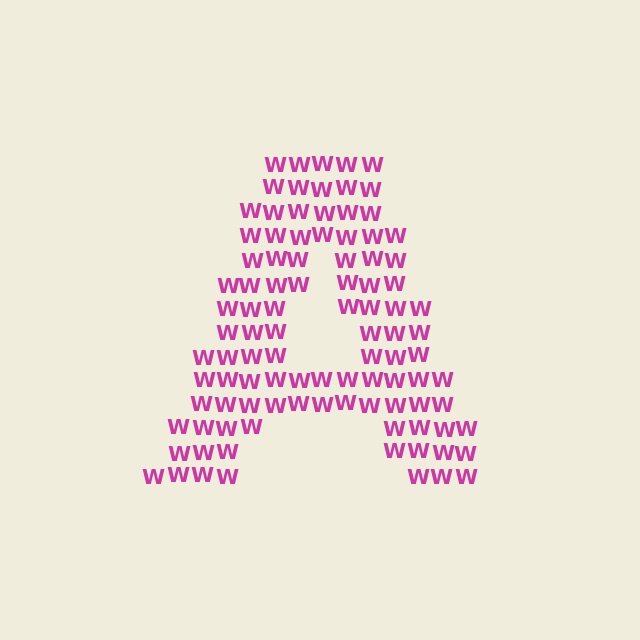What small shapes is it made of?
It is made of small letter W's.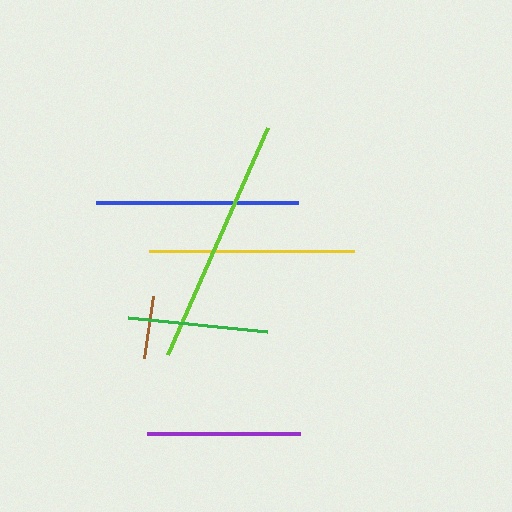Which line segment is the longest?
The lime line is the longest at approximately 248 pixels.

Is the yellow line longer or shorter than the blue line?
The yellow line is longer than the blue line.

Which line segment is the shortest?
The brown line is the shortest at approximately 63 pixels.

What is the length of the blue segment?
The blue segment is approximately 202 pixels long.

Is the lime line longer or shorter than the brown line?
The lime line is longer than the brown line.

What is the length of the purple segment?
The purple segment is approximately 152 pixels long.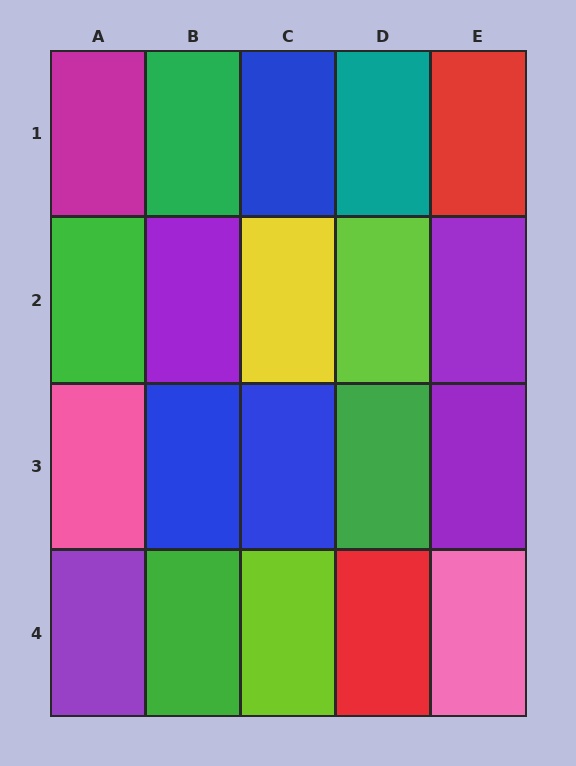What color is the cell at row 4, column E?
Pink.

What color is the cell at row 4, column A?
Purple.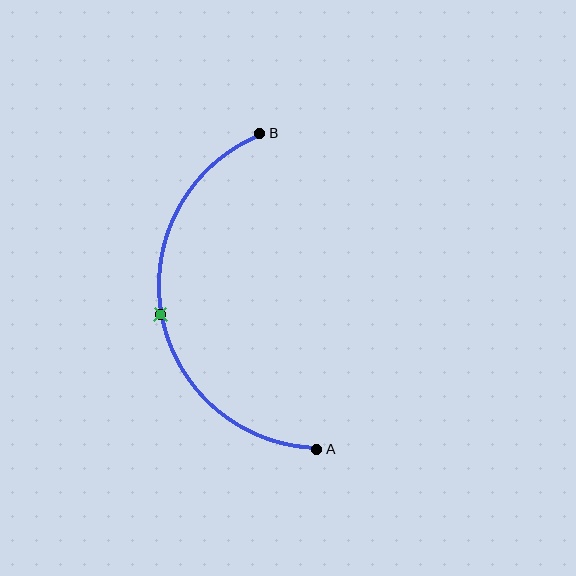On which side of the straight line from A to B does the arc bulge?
The arc bulges to the left of the straight line connecting A and B.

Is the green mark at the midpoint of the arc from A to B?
Yes. The green mark lies on the arc at equal arc-length from both A and B — it is the arc midpoint.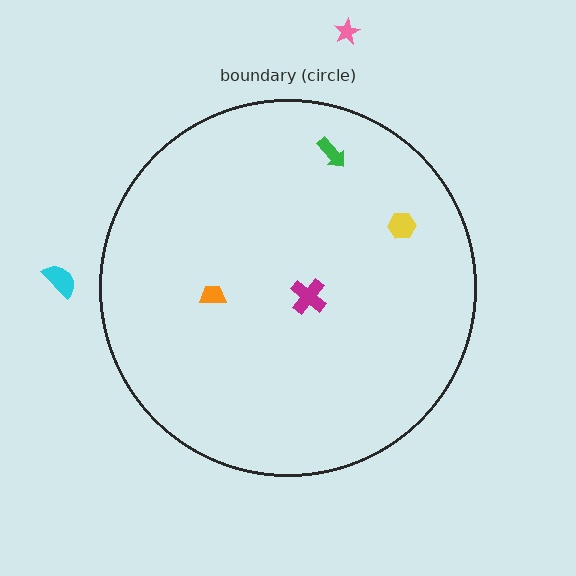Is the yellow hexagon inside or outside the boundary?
Inside.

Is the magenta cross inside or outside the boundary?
Inside.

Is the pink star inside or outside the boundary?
Outside.